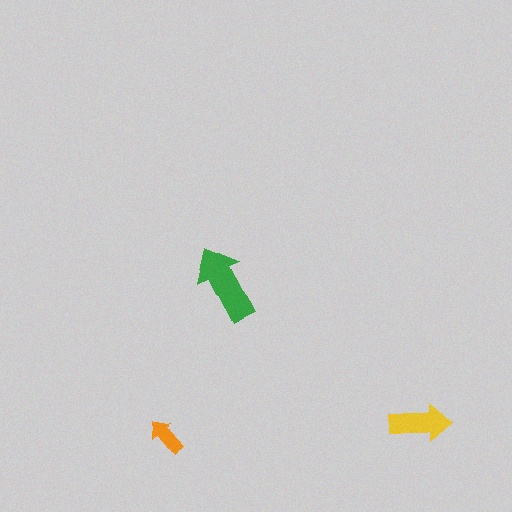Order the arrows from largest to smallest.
the green one, the yellow one, the orange one.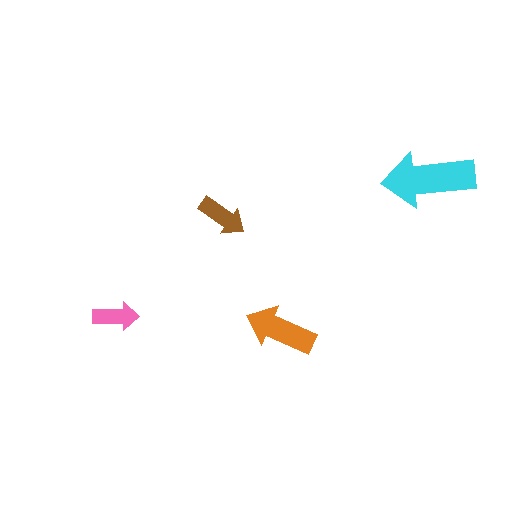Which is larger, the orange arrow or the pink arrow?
The orange one.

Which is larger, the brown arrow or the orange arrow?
The orange one.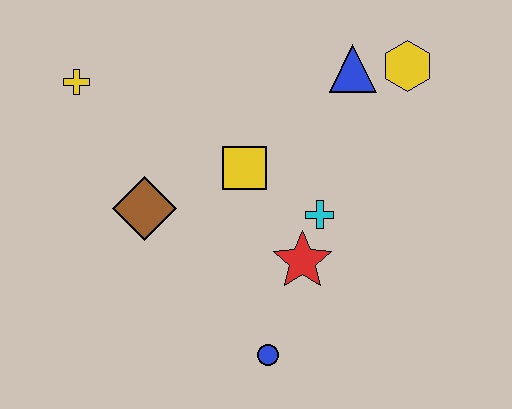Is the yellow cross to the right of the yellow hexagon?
No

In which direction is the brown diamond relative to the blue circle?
The brown diamond is above the blue circle.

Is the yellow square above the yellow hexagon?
No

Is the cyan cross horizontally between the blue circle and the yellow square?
No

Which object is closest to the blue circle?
The red star is closest to the blue circle.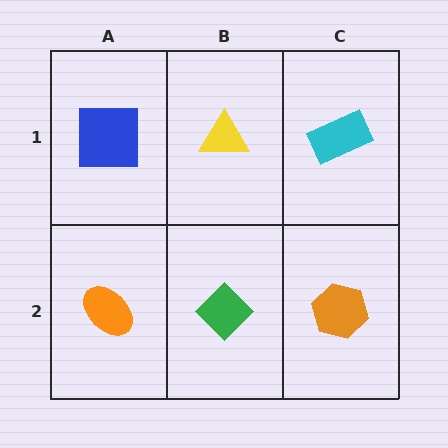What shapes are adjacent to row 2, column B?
A yellow triangle (row 1, column B), an orange ellipse (row 2, column A), an orange hexagon (row 2, column C).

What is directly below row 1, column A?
An orange ellipse.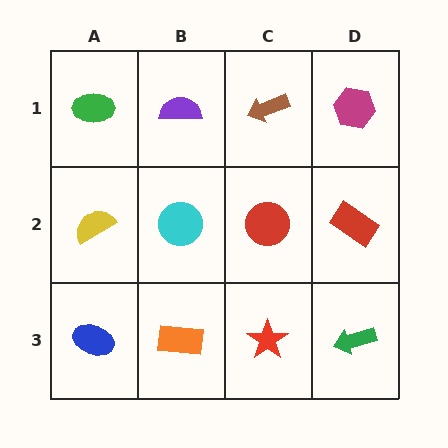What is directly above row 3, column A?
A yellow semicircle.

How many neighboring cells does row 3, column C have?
3.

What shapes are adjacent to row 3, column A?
A yellow semicircle (row 2, column A), an orange rectangle (row 3, column B).